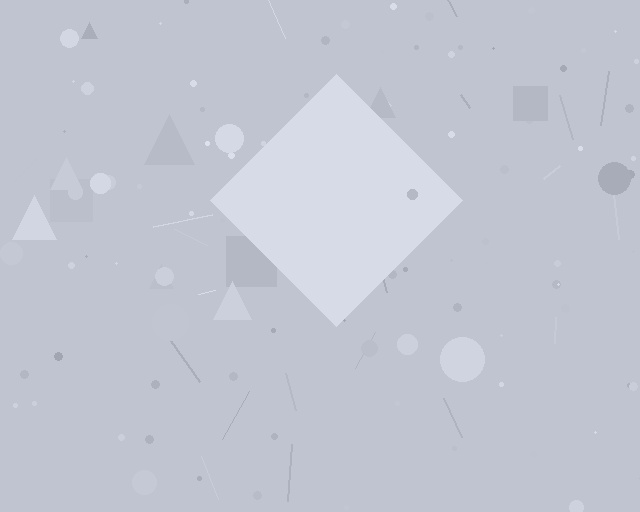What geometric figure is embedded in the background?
A diamond is embedded in the background.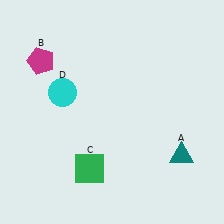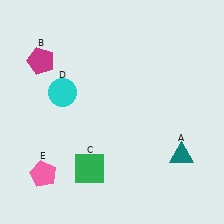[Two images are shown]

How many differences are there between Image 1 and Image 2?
There is 1 difference between the two images.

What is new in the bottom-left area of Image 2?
A pink pentagon (E) was added in the bottom-left area of Image 2.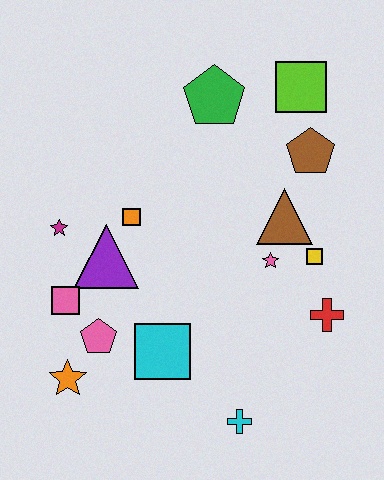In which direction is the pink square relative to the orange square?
The pink square is below the orange square.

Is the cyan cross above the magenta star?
No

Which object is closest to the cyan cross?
The cyan square is closest to the cyan cross.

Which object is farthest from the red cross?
The magenta star is farthest from the red cross.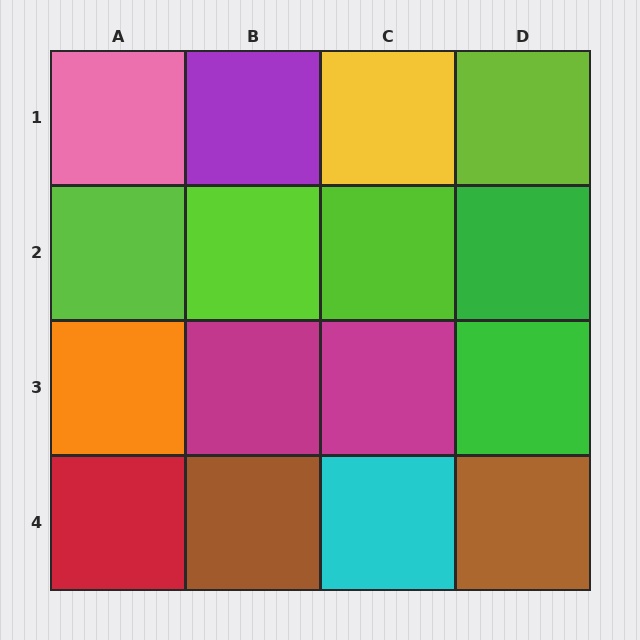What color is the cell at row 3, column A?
Orange.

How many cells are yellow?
1 cell is yellow.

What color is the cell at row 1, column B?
Purple.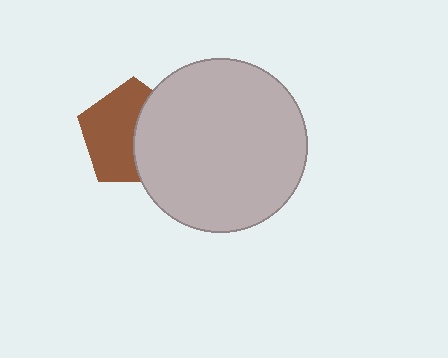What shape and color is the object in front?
The object in front is a light gray circle.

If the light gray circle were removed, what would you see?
You would see the complete brown pentagon.